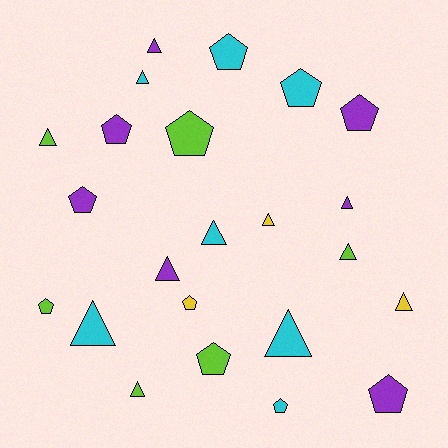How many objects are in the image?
There are 23 objects.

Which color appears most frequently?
Purple, with 7 objects.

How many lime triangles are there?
There are 3 lime triangles.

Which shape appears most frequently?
Triangle, with 12 objects.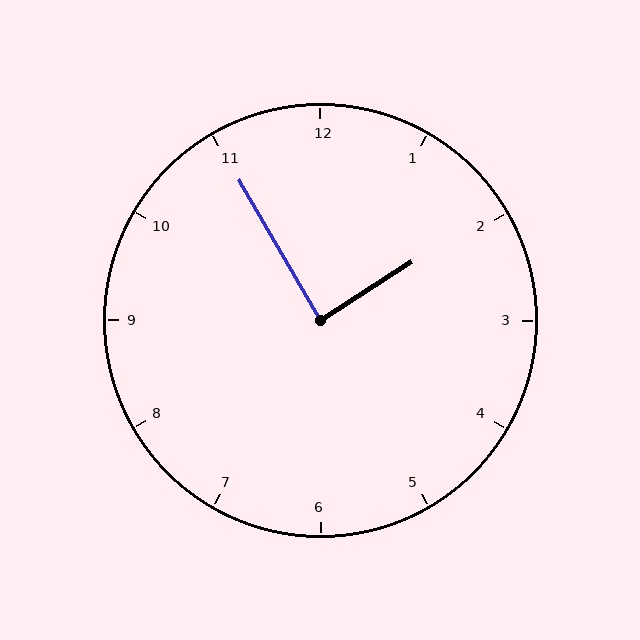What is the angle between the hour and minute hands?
Approximately 88 degrees.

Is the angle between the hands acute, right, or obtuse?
It is right.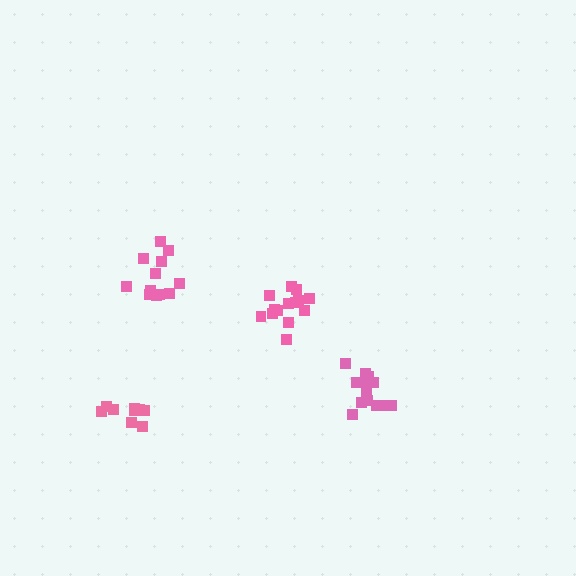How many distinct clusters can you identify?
There are 4 distinct clusters.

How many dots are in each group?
Group 1: 10 dots, Group 2: 13 dots, Group 3: 14 dots, Group 4: 12 dots (49 total).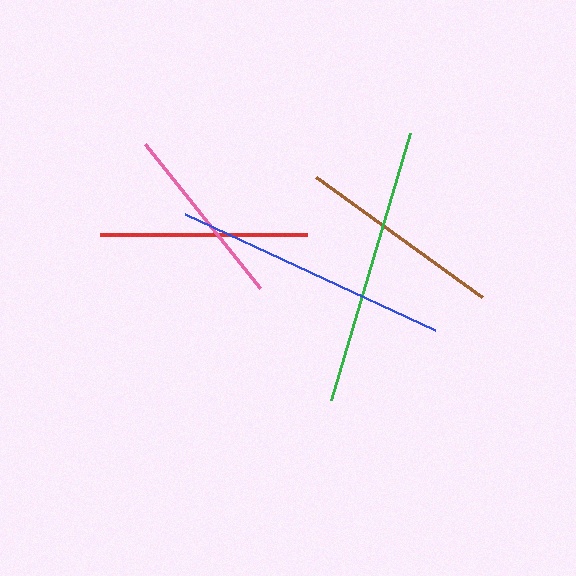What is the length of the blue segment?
The blue segment is approximately 276 pixels long.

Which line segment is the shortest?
The pink line is the shortest at approximately 185 pixels.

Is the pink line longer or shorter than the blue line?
The blue line is longer than the pink line.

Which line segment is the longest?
The green line is the longest at approximately 279 pixels.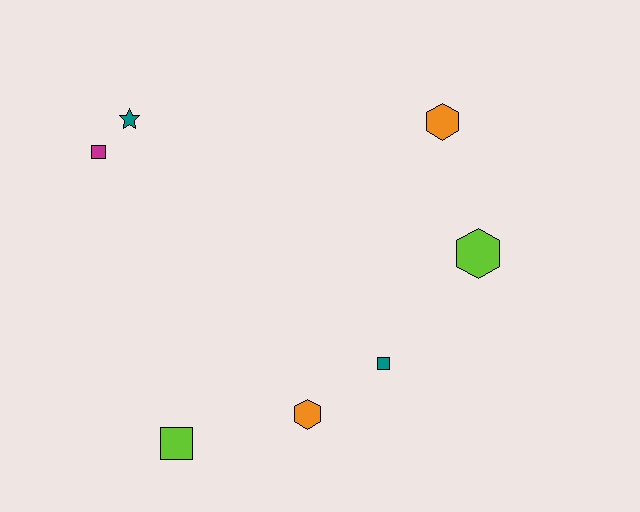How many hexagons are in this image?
There are 3 hexagons.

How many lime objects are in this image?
There are 2 lime objects.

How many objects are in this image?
There are 7 objects.